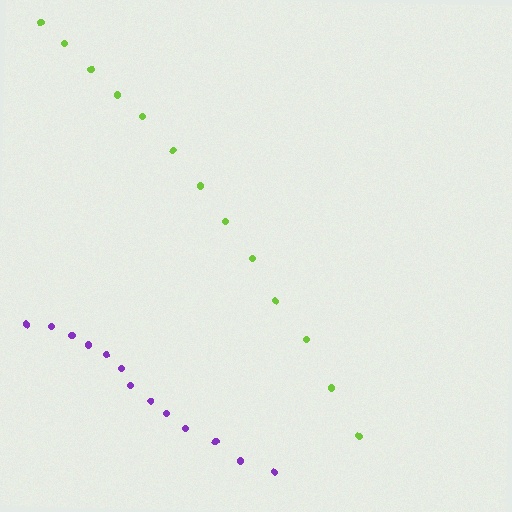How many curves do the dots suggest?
There are 2 distinct paths.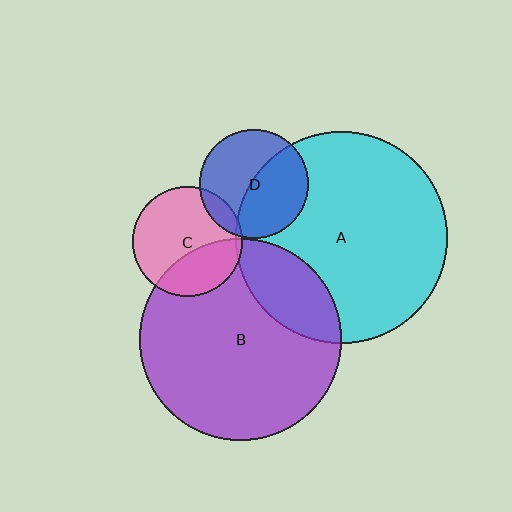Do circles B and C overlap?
Yes.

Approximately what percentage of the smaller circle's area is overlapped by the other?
Approximately 35%.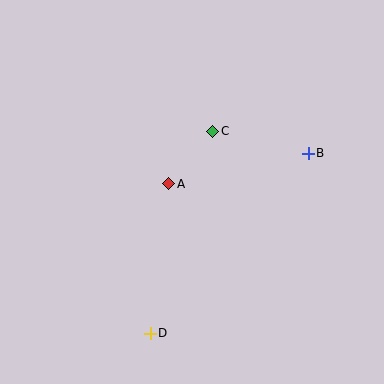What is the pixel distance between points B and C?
The distance between B and C is 98 pixels.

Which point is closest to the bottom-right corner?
Point D is closest to the bottom-right corner.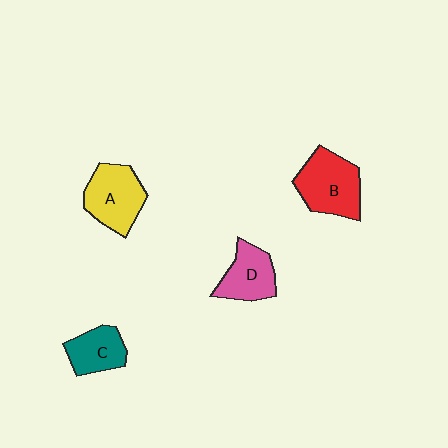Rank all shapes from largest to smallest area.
From largest to smallest: B (red), A (yellow), D (pink), C (teal).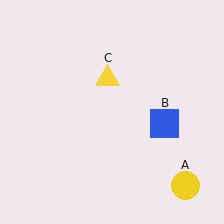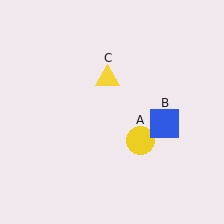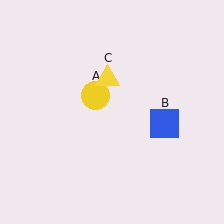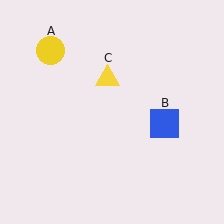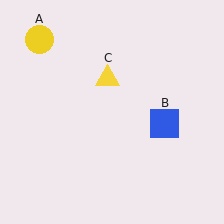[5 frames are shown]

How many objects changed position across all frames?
1 object changed position: yellow circle (object A).